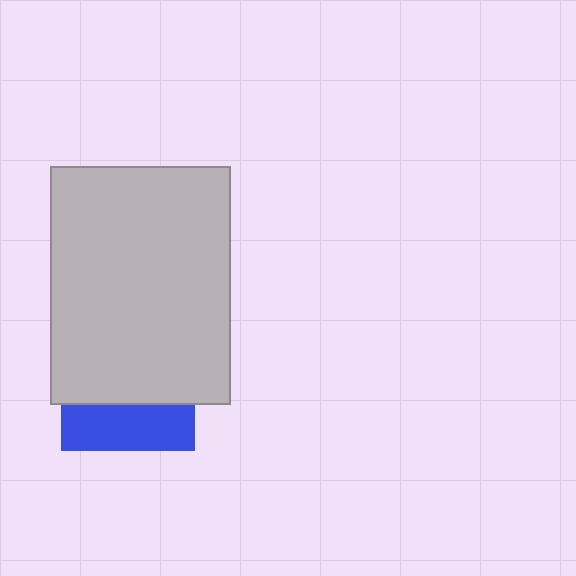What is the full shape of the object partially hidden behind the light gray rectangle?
The partially hidden object is a blue square.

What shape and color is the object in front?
The object in front is a light gray rectangle.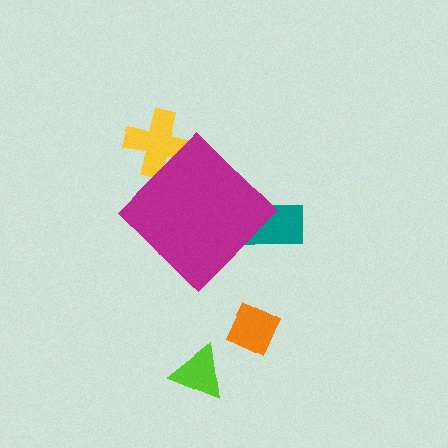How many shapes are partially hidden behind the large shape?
2 shapes are partially hidden.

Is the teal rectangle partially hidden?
Yes, the teal rectangle is partially hidden behind the magenta diamond.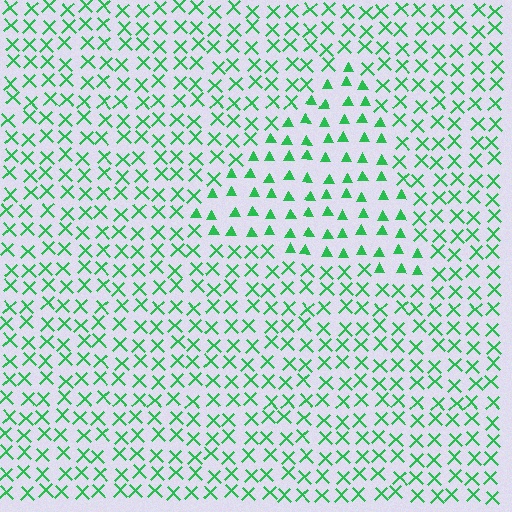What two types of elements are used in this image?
The image uses triangles inside the triangle region and X marks outside it.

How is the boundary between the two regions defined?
The boundary is defined by a change in element shape: triangles inside vs. X marks outside. All elements share the same color and spacing.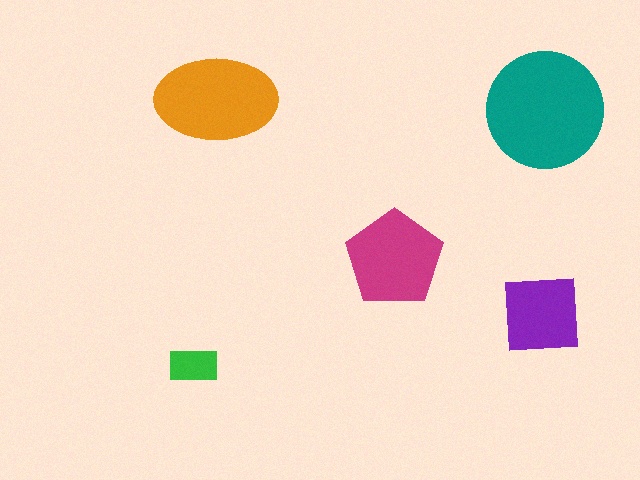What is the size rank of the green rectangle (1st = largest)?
5th.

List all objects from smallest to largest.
The green rectangle, the purple square, the magenta pentagon, the orange ellipse, the teal circle.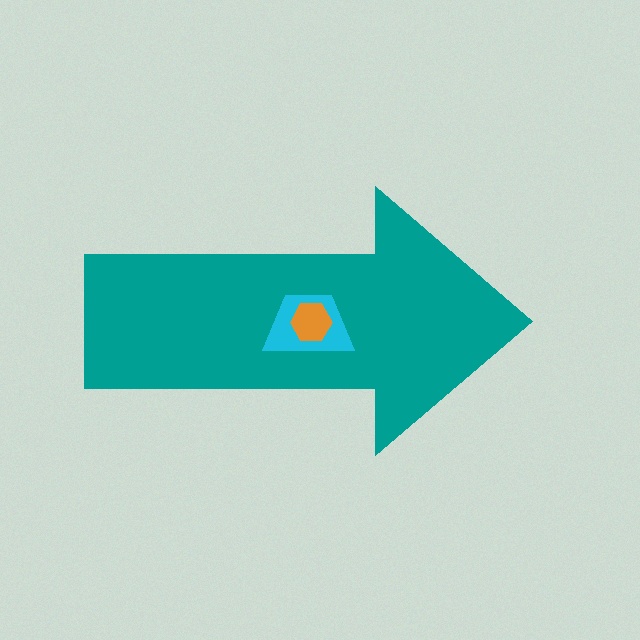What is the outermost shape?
The teal arrow.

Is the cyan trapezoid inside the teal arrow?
Yes.